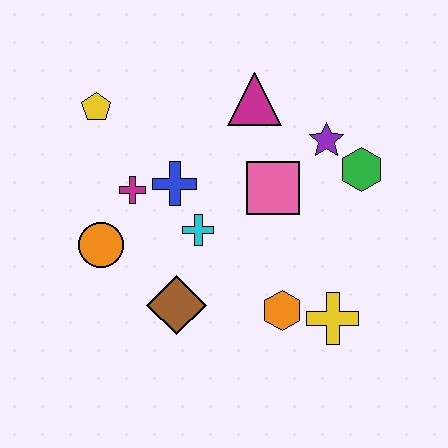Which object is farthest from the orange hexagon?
The yellow pentagon is farthest from the orange hexagon.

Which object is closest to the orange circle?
The magenta cross is closest to the orange circle.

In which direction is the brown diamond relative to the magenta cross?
The brown diamond is below the magenta cross.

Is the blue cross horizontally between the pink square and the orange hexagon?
No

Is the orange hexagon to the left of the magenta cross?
No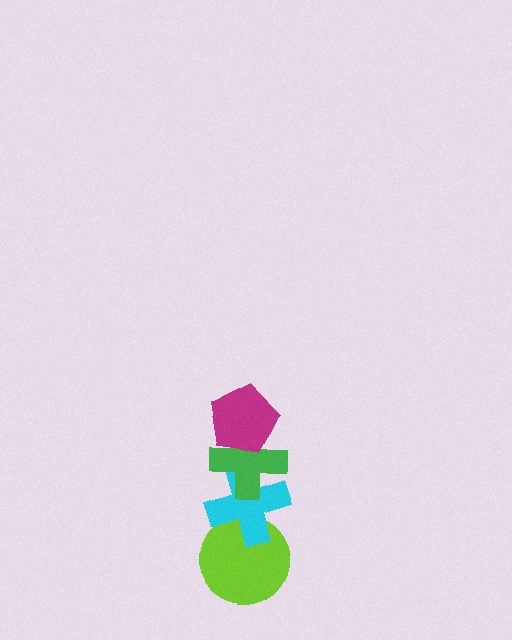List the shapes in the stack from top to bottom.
From top to bottom: the magenta pentagon, the green cross, the cyan cross, the lime circle.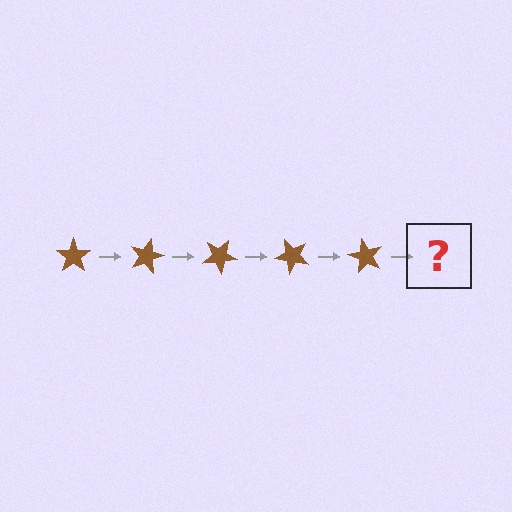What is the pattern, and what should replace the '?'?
The pattern is that the star rotates 15 degrees each step. The '?' should be a brown star rotated 75 degrees.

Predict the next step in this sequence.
The next step is a brown star rotated 75 degrees.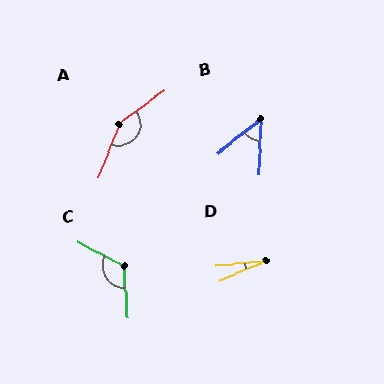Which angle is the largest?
A, at approximately 148 degrees.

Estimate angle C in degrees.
Approximately 122 degrees.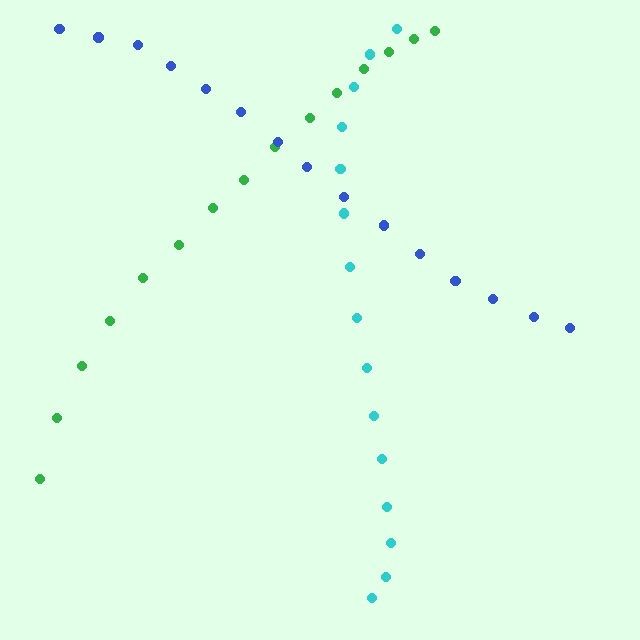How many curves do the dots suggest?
There are 3 distinct paths.